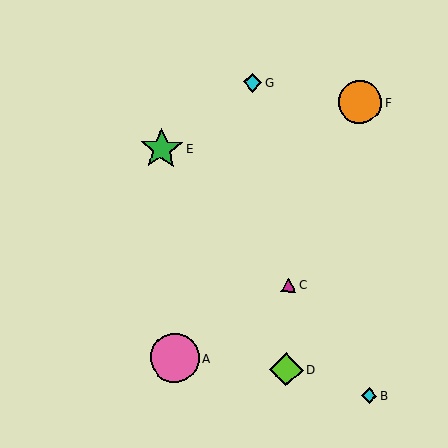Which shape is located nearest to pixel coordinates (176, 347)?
The pink circle (labeled A) at (175, 358) is nearest to that location.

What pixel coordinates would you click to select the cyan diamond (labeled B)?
Click at (369, 396) to select the cyan diamond B.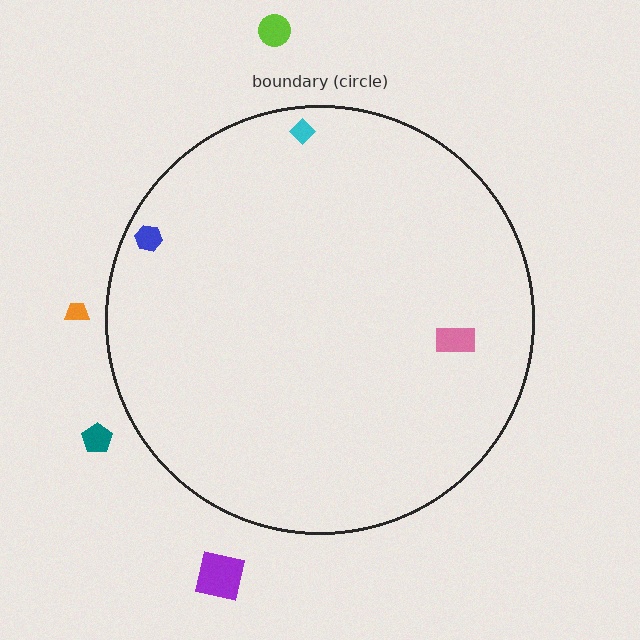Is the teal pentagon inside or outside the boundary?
Outside.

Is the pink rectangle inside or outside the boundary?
Inside.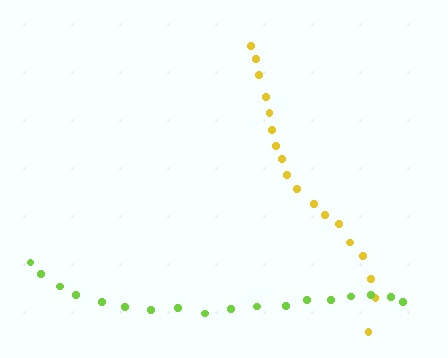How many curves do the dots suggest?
There are 2 distinct paths.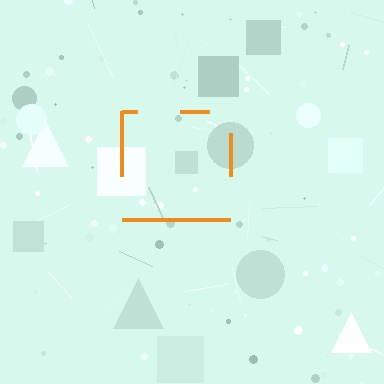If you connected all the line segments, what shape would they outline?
They would outline a square.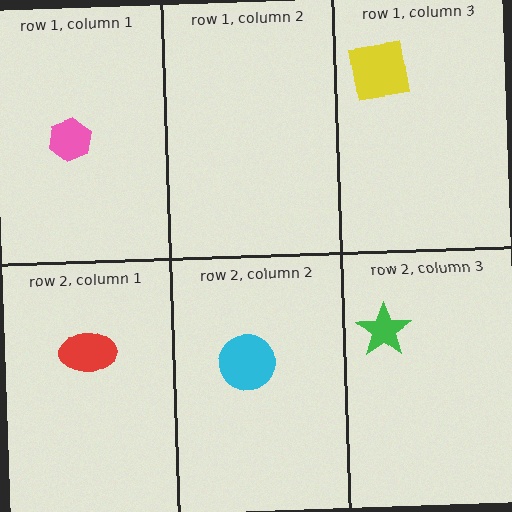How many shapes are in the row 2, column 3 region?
1.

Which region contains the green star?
The row 2, column 3 region.